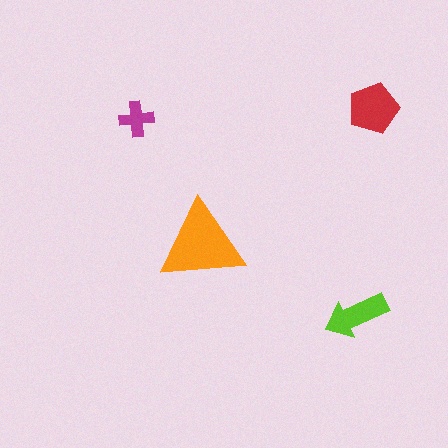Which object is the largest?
The orange triangle.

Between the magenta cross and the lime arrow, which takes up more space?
The lime arrow.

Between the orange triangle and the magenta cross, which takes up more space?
The orange triangle.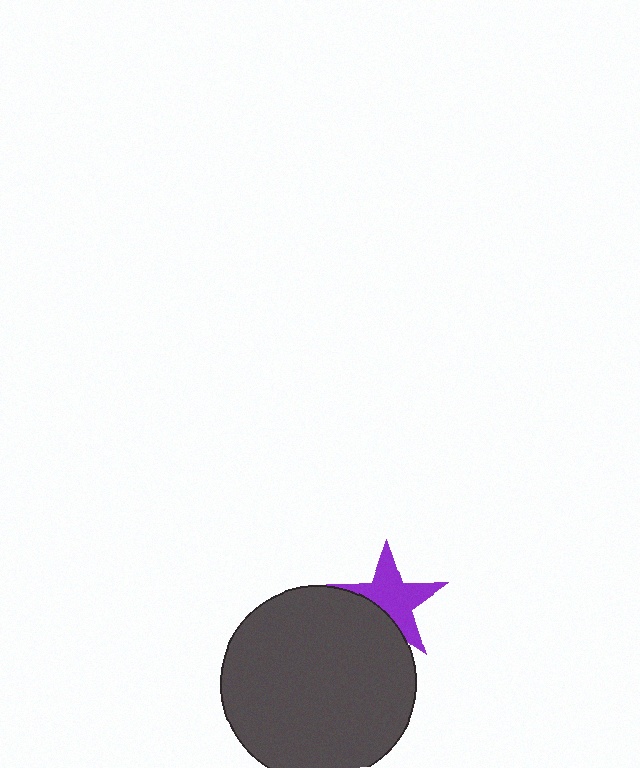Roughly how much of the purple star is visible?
Most of it is visible (roughly 68%).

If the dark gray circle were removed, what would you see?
You would see the complete purple star.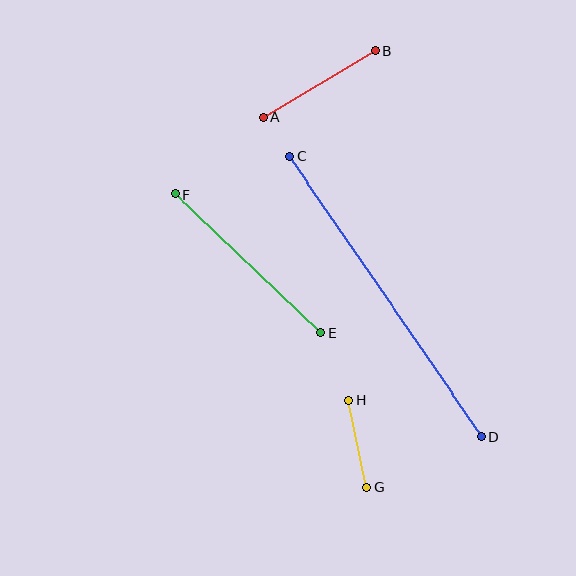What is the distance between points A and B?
The distance is approximately 130 pixels.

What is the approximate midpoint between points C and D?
The midpoint is at approximately (385, 297) pixels.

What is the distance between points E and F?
The distance is approximately 200 pixels.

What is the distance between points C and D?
The distance is approximately 340 pixels.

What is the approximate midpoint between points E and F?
The midpoint is at approximately (248, 264) pixels.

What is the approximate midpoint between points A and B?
The midpoint is at approximately (319, 84) pixels.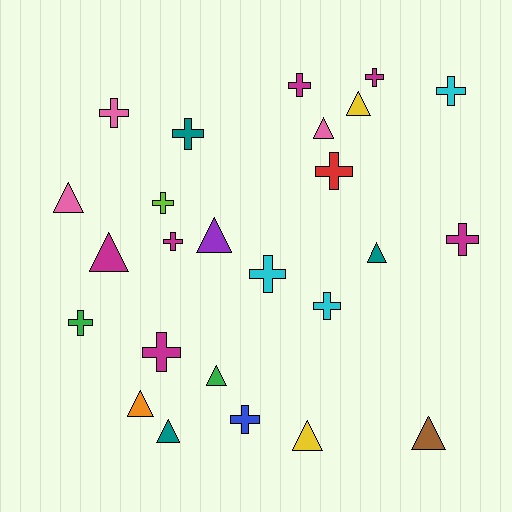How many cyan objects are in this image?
There are 3 cyan objects.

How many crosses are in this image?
There are 14 crosses.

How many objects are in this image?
There are 25 objects.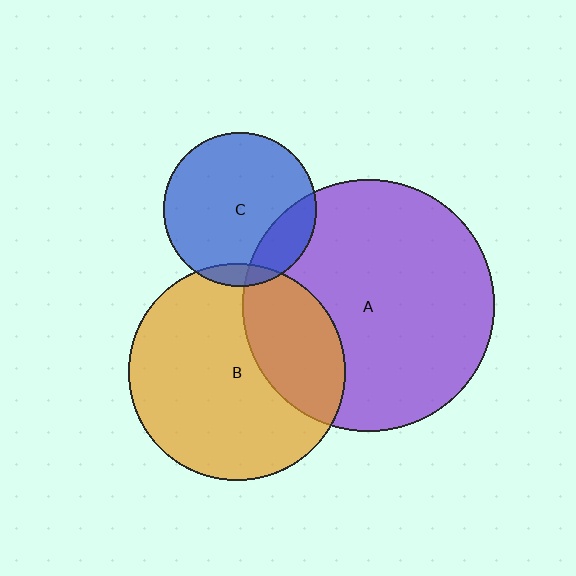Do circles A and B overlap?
Yes.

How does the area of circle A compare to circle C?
Approximately 2.7 times.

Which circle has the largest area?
Circle A (purple).